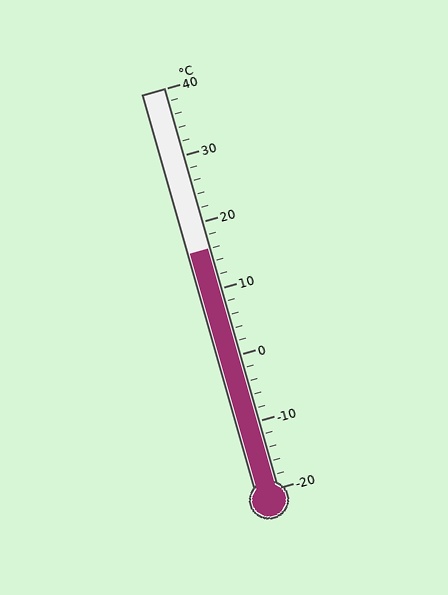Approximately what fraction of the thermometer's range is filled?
The thermometer is filled to approximately 60% of its range.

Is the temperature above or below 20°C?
The temperature is below 20°C.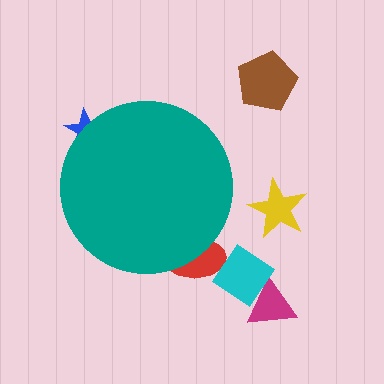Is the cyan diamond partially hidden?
No, the cyan diamond is fully visible.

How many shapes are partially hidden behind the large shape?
2 shapes are partially hidden.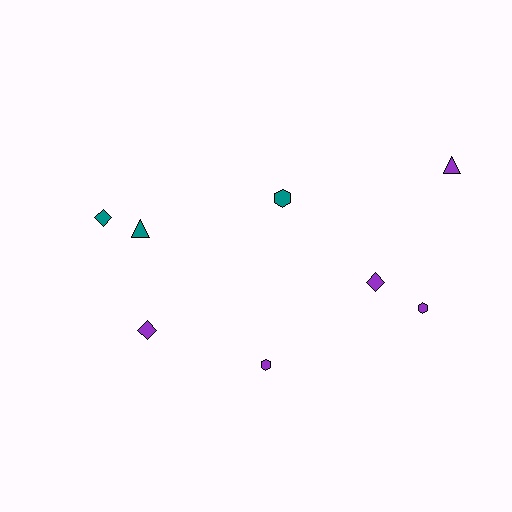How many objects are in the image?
There are 8 objects.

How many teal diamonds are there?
There is 1 teal diamond.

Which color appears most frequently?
Purple, with 5 objects.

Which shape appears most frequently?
Diamond, with 3 objects.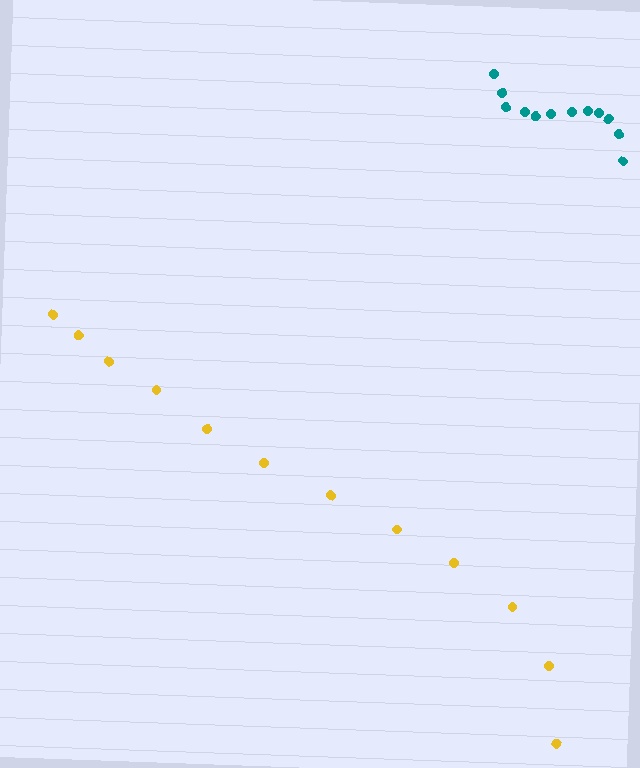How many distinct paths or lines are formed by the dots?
There are 2 distinct paths.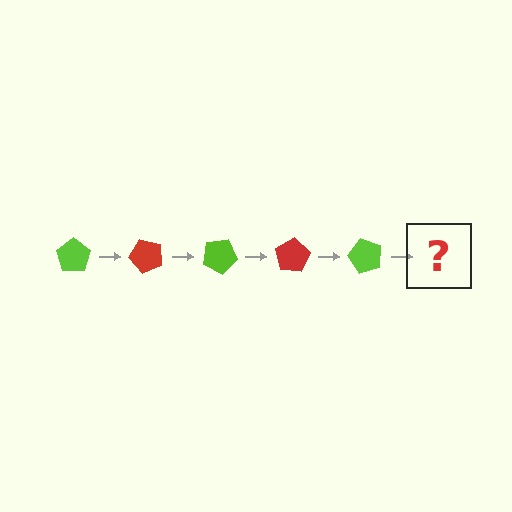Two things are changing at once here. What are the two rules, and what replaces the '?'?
The two rules are that it rotates 50 degrees each step and the color cycles through lime and red. The '?' should be a red pentagon, rotated 250 degrees from the start.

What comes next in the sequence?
The next element should be a red pentagon, rotated 250 degrees from the start.